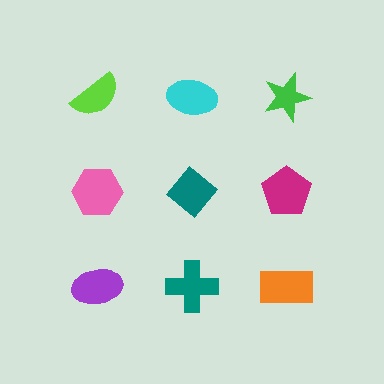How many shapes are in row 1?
3 shapes.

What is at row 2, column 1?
A pink hexagon.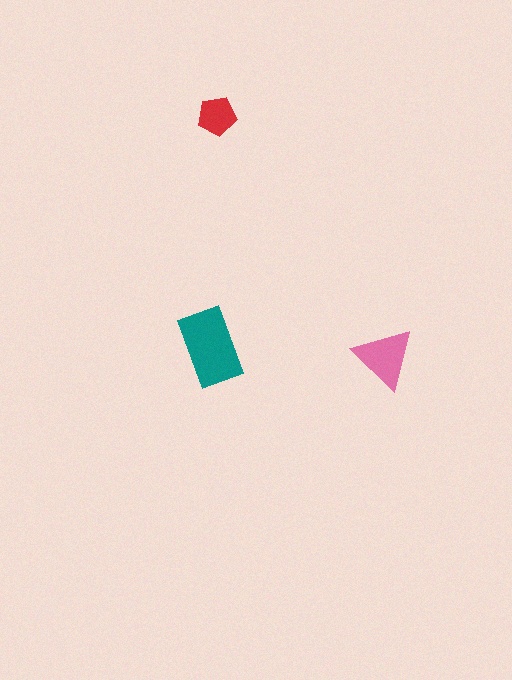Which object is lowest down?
The pink triangle is bottommost.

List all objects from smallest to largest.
The red pentagon, the pink triangle, the teal rectangle.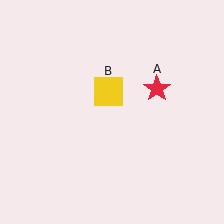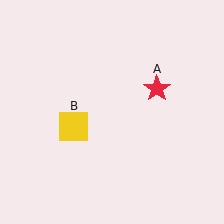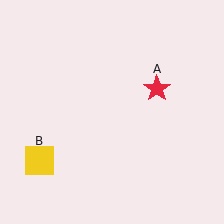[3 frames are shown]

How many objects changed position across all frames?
1 object changed position: yellow square (object B).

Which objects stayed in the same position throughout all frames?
Red star (object A) remained stationary.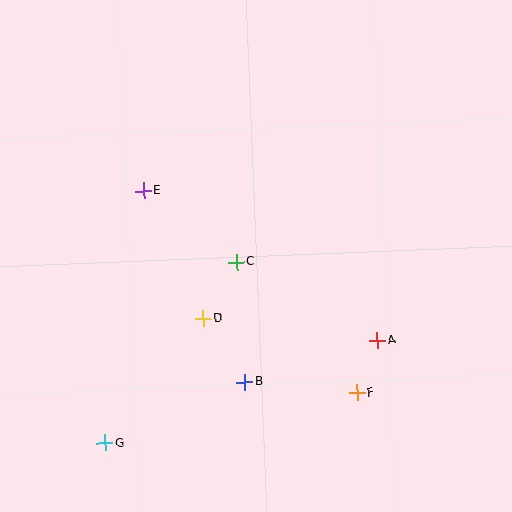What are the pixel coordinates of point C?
Point C is at (237, 262).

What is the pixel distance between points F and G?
The distance between F and G is 257 pixels.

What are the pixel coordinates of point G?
Point G is at (105, 443).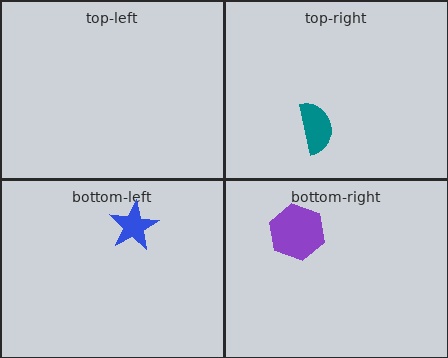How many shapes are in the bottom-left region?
1.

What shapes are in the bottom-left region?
The blue star.